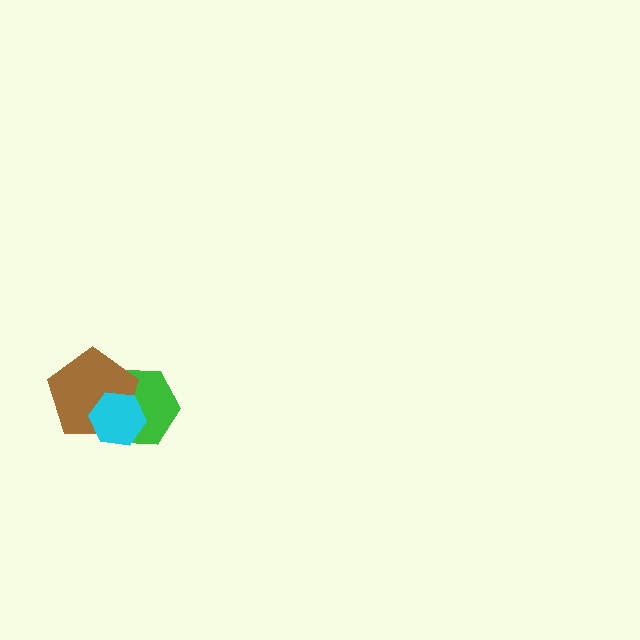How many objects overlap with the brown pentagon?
2 objects overlap with the brown pentagon.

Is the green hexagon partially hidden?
Yes, it is partially covered by another shape.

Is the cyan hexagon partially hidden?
No, no other shape covers it.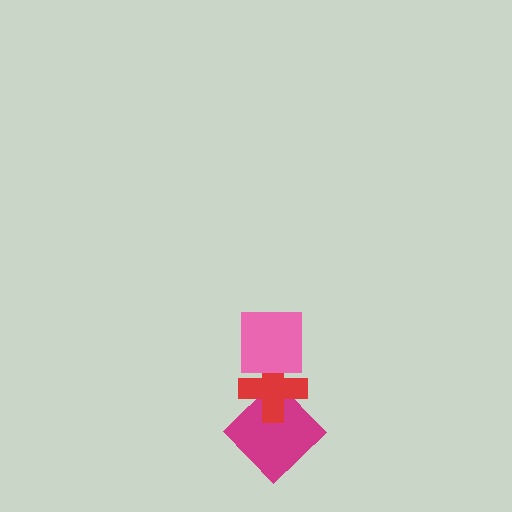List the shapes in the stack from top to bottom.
From top to bottom: the pink square, the red cross, the magenta diamond.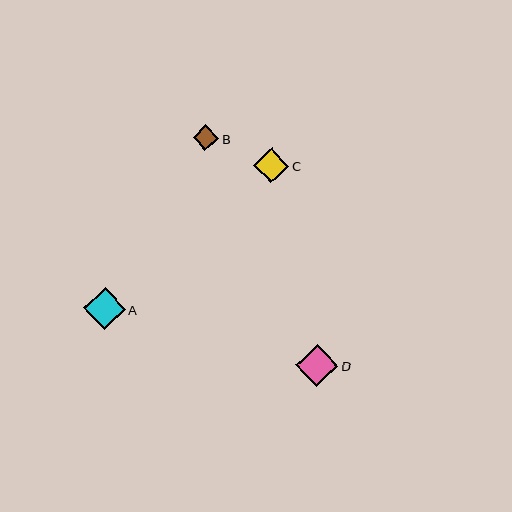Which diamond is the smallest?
Diamond B is the smallest with a size of approximately 26 pixels.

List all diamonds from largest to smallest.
From largest to smallest: D, A, C, B.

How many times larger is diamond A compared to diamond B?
Diamond A is approximately 1.6 times the size of diamond B.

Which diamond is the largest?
Diamond D is the largest with a size of approximately 43 pixels.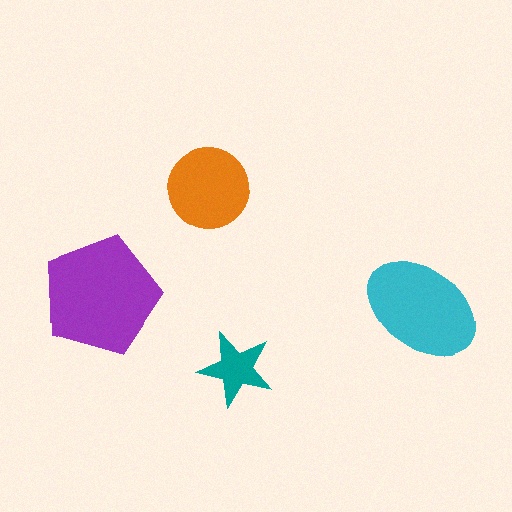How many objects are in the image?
There are 4 objects in the image.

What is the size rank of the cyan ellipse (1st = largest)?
2nd.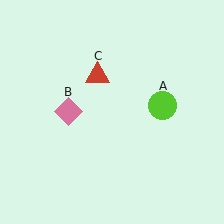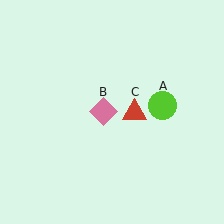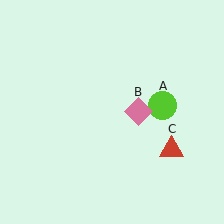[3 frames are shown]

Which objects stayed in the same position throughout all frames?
Lime circle (object A) remained stationary.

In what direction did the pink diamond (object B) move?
The pink diamond (object B) moved right.